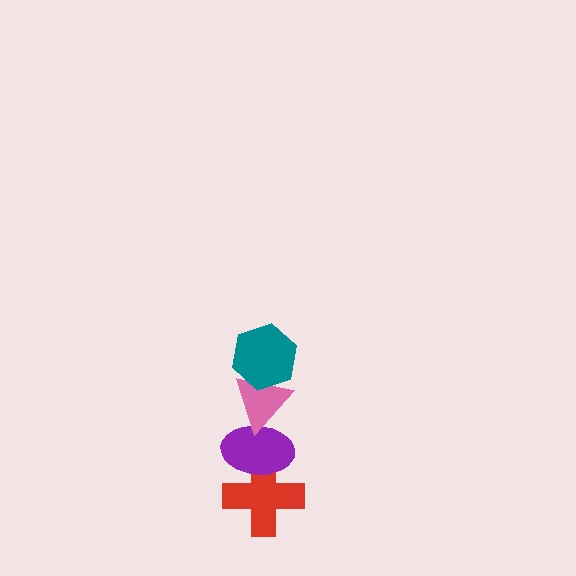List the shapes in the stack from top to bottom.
From top to bottom: the teal hexagon, the pink triangle, the purple ellipse, the red cross.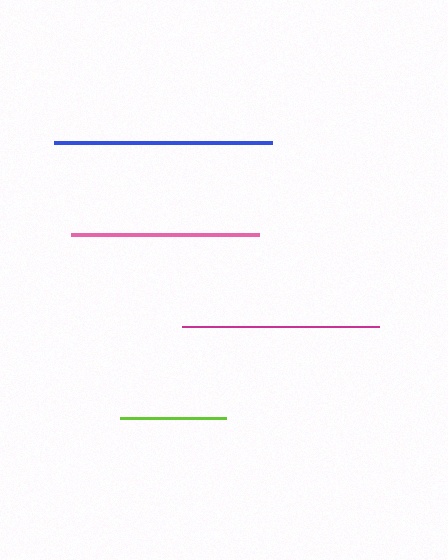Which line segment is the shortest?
The lime line is the shortest at approximately 105 pixels.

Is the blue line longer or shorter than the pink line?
The blue line is longer than the pink line.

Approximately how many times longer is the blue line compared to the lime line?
The blue line is approximately 2.1 times the length of the lime line.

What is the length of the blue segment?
The blue segment is approximately 218 pixels long.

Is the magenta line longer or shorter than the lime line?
The magenta line is longer than the lime line.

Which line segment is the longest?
The blue line is the longest at approximately 218 pixels.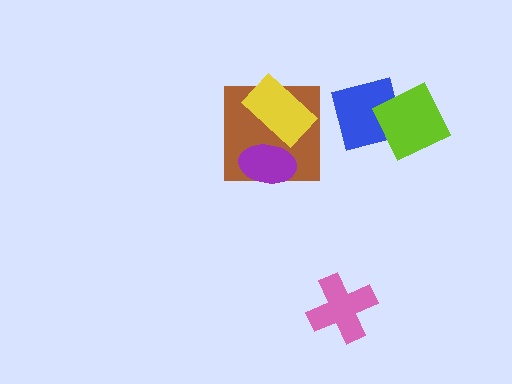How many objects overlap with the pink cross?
0 objects overlap with the pink cross.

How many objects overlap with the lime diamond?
1 object overlaps with the lime diamond.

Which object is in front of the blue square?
The lime diamond is in front of the blue square.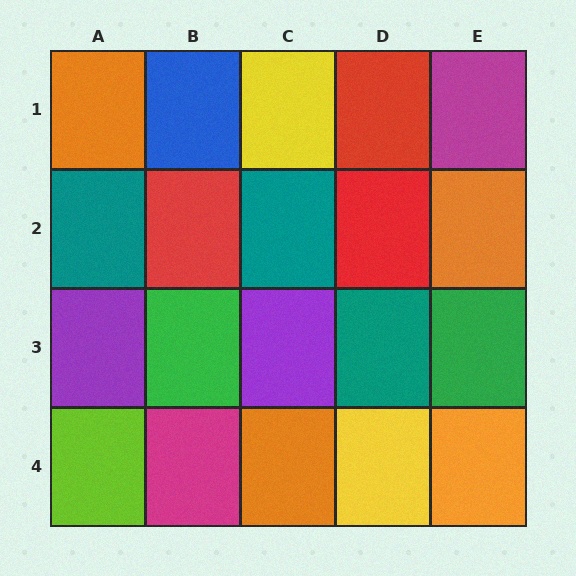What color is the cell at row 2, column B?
Red.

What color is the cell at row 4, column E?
Orange.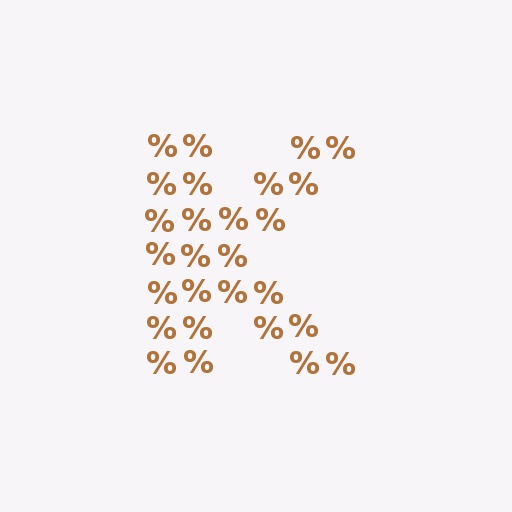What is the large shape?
The large shape is the letter K.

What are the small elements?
The small elements are percent signs.